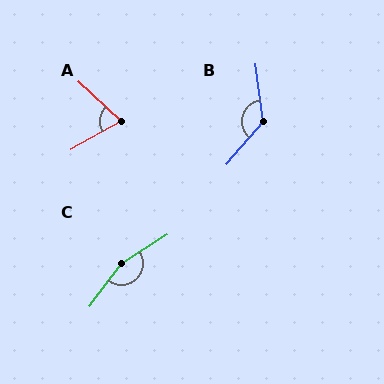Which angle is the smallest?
A, at approximately 73 degrees.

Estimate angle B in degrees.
Approximately 132 degrees.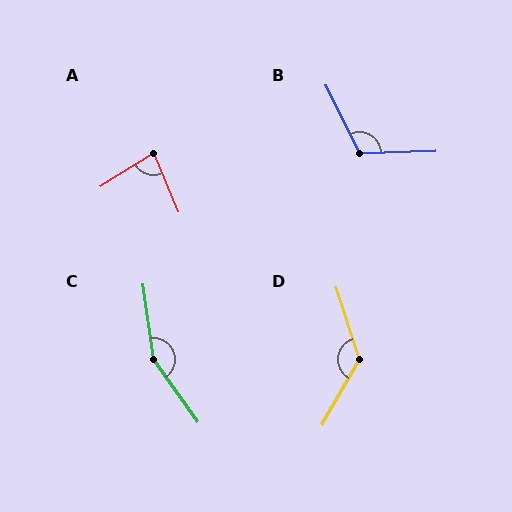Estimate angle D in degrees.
Approximately 132 degrees.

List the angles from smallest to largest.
A (81°), B (115°), D (132°), C (152°).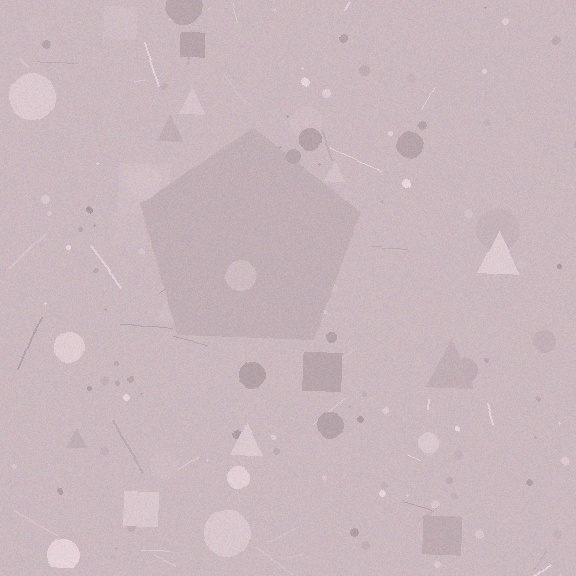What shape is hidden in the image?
A pentagon is hidden in the image.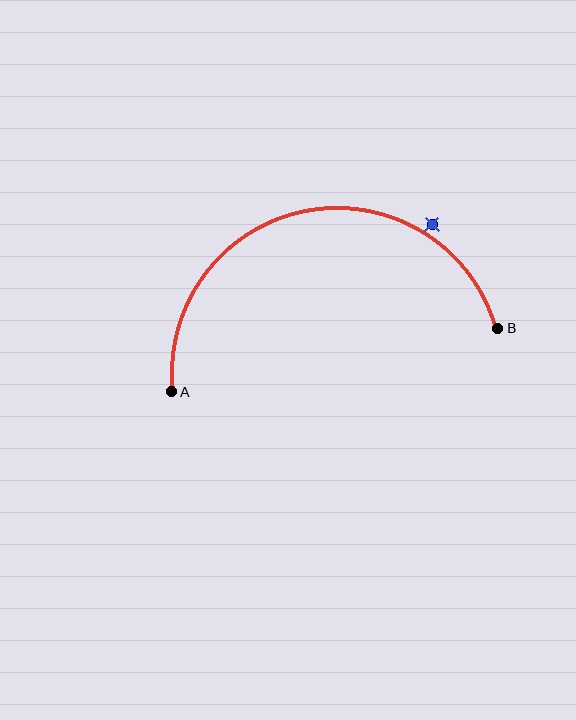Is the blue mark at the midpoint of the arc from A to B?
No — the blue mark does not lie on the arc at all. It sits slightly outside the curve.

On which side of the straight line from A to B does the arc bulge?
The arc bulges above the straight line connecting A and B.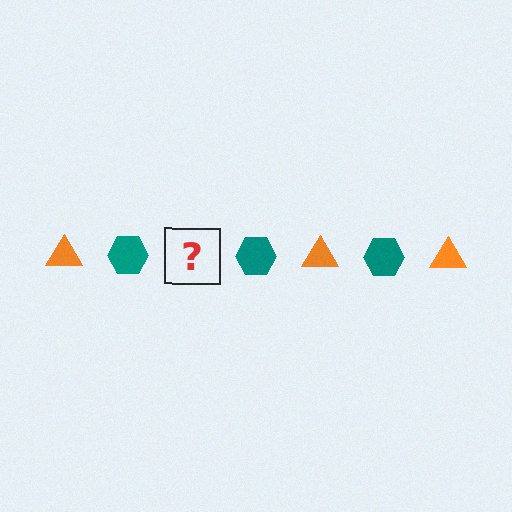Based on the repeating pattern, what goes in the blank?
The blank should be an orange triangle.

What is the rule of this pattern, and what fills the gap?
The rule is that the pattern alternates between orange triangle and teal hexagon. The gap should be filled with an orange triangle.